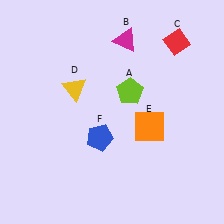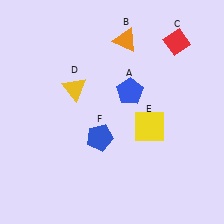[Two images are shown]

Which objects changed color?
A changed from lime to blue. B changed from magenta to orange. E changed from orange to yellow.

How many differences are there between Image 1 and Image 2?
There are 3 differences between the two images.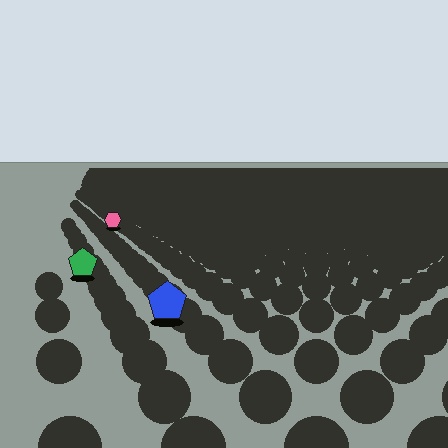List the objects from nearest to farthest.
From nearest to farthest: the blue pentagon, the green pentagon, the pink hexagon.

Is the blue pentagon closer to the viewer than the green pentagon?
Yes. The blue pentagon is closer — you can tell from the texture gradient: the ground texture is coarser near it.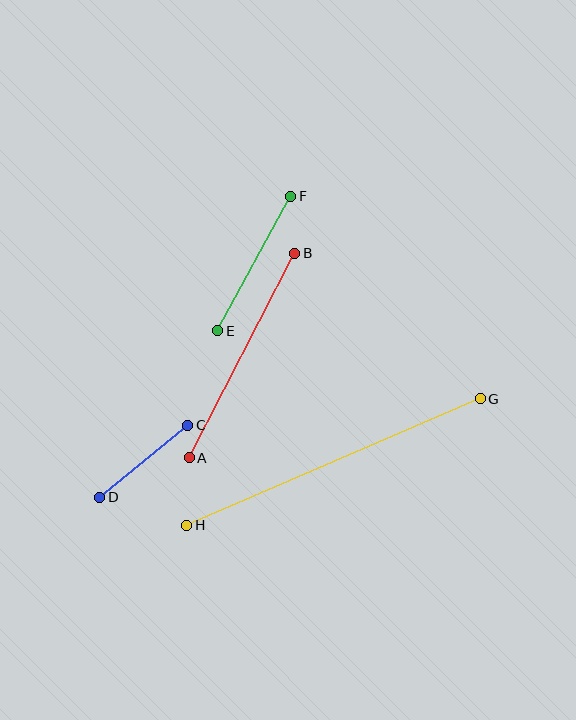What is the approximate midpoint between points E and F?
The midpoint is at approximately (254, 263) pixels.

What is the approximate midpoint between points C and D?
The midpoint is at approximately (144, 461) pixels.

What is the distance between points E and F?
The distance is approximately 153 pixels.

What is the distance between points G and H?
The distance is approximately 320 pixels.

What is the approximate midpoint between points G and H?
The midpoint is at approximately (333, 462) pixels.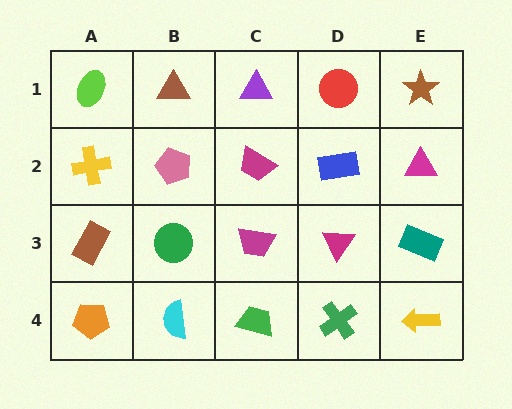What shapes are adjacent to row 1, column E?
A magenta triangle (row 2, column E), a red circle (row 1, column D).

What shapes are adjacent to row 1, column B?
A pink pentagon (row 2, column B), a lime ellipse (row 1, column A), a purple triangle (row 1, column C).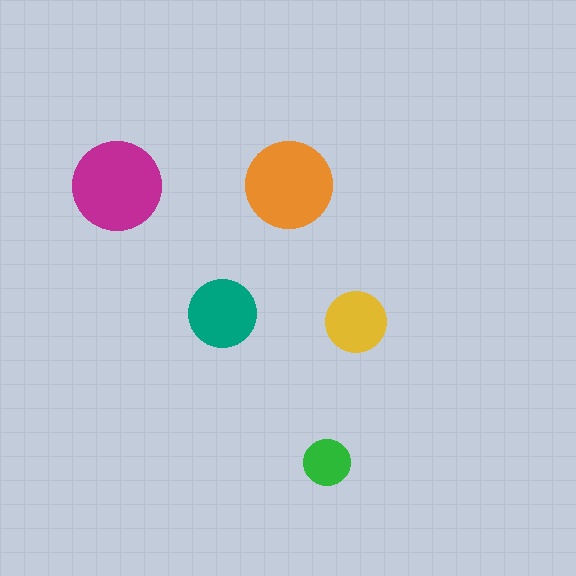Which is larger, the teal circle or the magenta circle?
The magenta one.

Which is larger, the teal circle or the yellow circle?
The teal one.